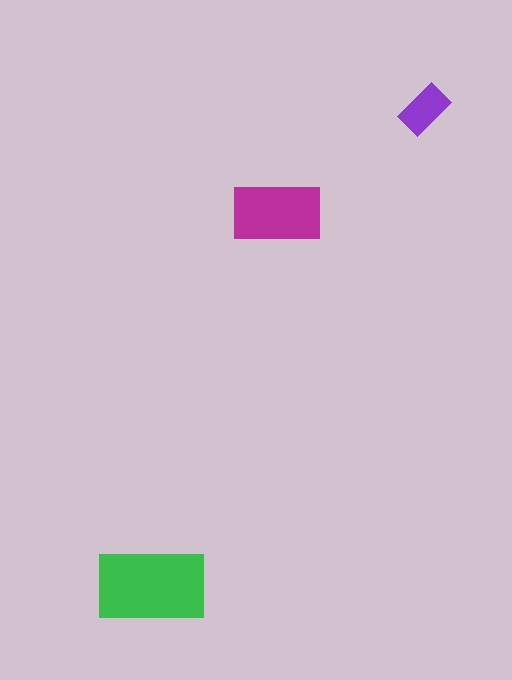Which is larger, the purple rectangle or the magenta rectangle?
The magenta one.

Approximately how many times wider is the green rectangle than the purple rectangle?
About 2 times wider.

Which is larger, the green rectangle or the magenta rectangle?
The green one.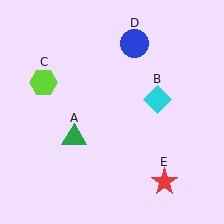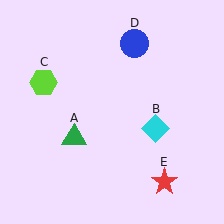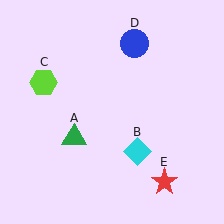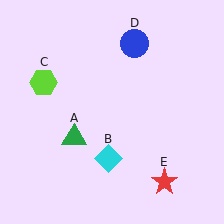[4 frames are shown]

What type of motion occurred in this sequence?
The cyan diamond (object B) rotated clockwise around the center of the scene.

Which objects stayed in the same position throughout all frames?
Green triangle (object A) and lime hexagon (object C) and blue circle (object D) and red star (object E) remained stationary.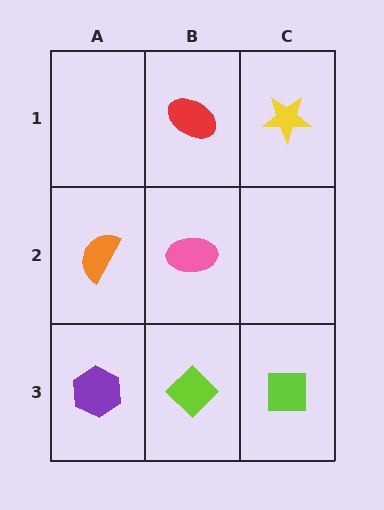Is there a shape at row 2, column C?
No, that cell is empty.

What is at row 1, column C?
A yellow star.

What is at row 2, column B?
A pink ellipse.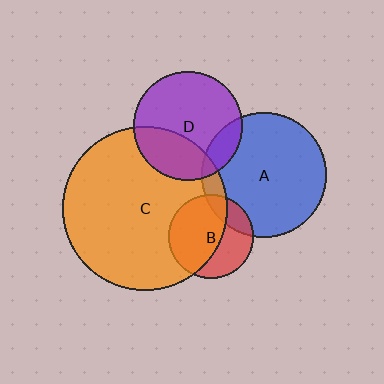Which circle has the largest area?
Circle C (orange).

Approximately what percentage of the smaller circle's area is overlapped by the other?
Approximately 15%.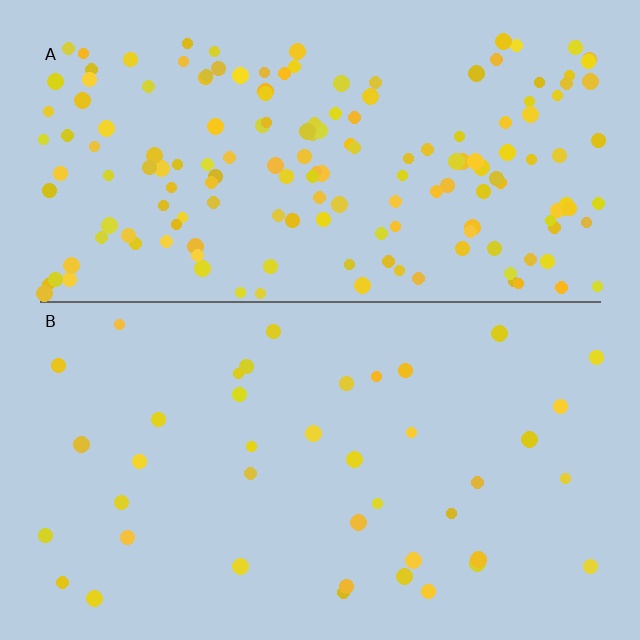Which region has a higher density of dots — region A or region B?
A (the top).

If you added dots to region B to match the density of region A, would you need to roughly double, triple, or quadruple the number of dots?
Approximately quadruple.